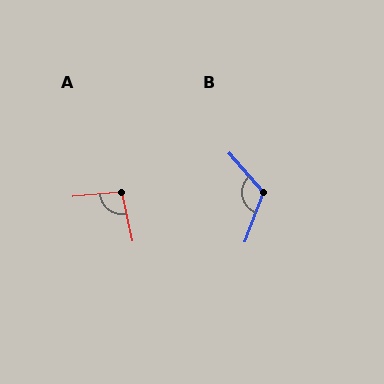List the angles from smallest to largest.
A (96°), B (119°).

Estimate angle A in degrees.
Approximately 96 degrees.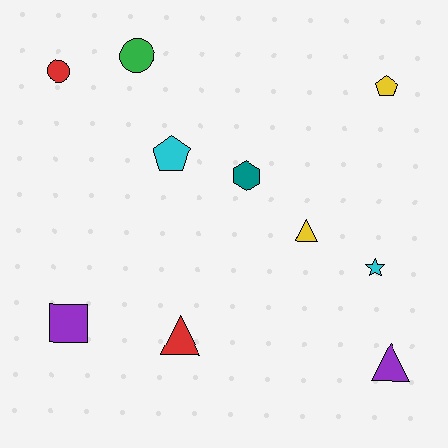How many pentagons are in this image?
There are 2 pentagons.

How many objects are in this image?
There are 10 objects.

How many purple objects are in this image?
There are 2 purple objects.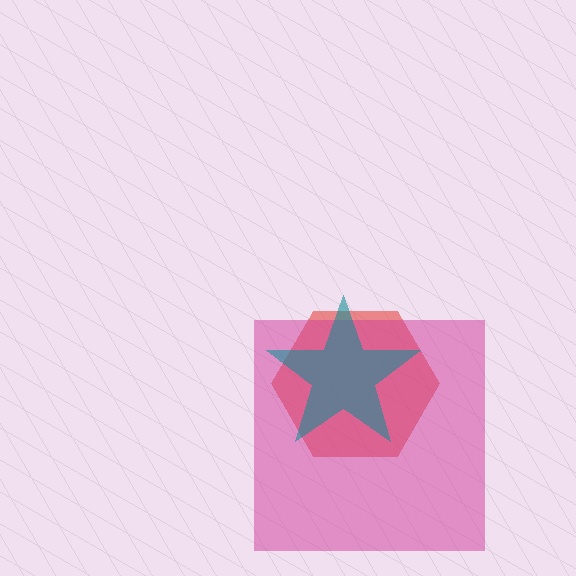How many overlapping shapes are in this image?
There are 3 overlapping shapes in the image.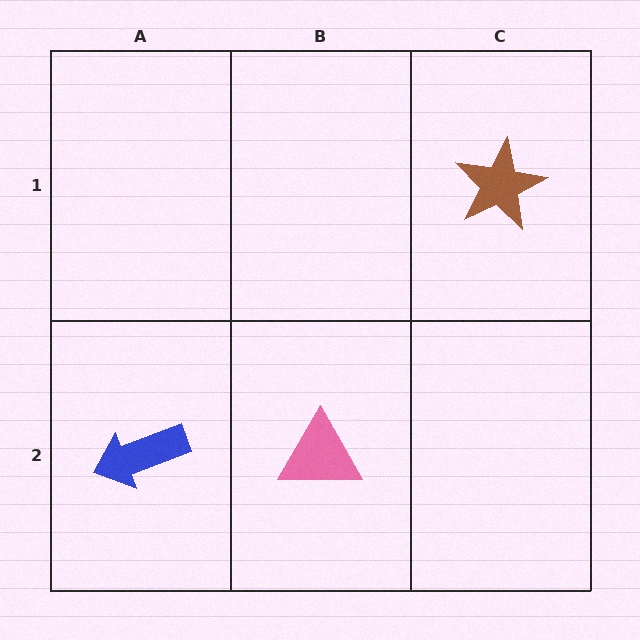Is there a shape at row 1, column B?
No, that cell is empty.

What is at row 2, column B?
A pink triangle.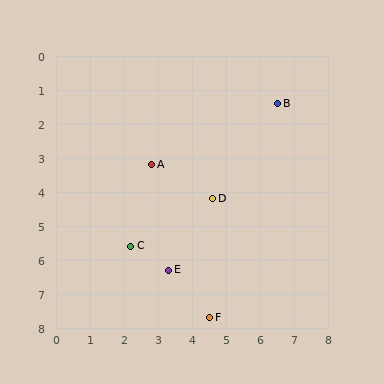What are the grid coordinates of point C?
Point C is at approximately (2.2, 5.6).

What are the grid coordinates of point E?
Point E is at approximately (3.3, 6.3).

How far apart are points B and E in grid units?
Points B and E are about 5.9 grid units apart.